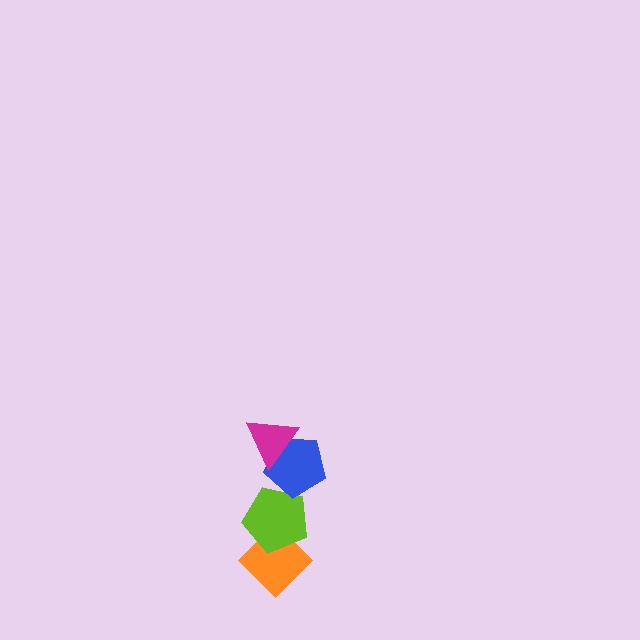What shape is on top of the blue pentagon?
The magenta triangle is on top of the blue pentagon.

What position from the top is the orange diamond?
The orange diamond is 4th from the top.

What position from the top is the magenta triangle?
The magenta triangle is 1st from the top.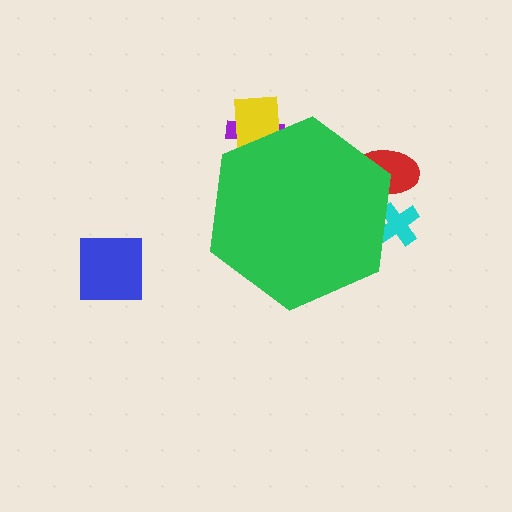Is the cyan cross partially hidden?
Yes, the cyan cross is partially hidden behind the green hexagon.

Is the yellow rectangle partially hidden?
Yes, the yellow rectangle is partially hidden behind the green hexagon.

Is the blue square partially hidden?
No, the blue square is fully visible.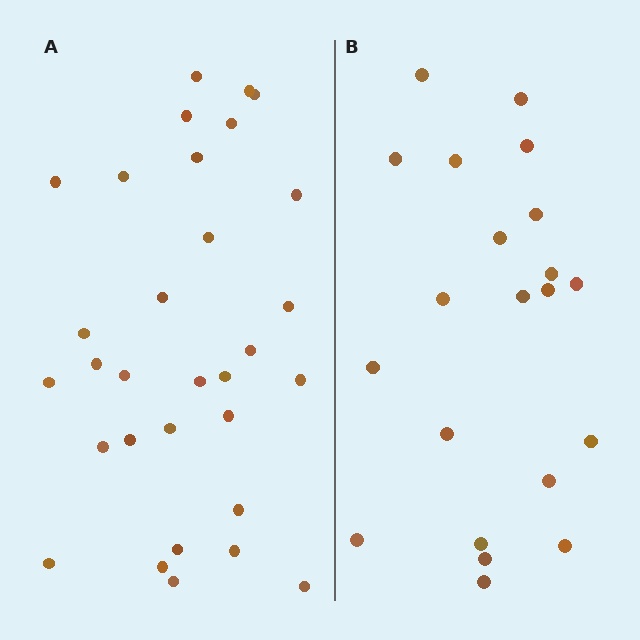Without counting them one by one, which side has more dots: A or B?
Region A (the left region) has more dots.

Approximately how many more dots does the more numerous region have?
Region A has roughly 10 or so more dots than region B.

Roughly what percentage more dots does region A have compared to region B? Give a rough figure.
About 50% more.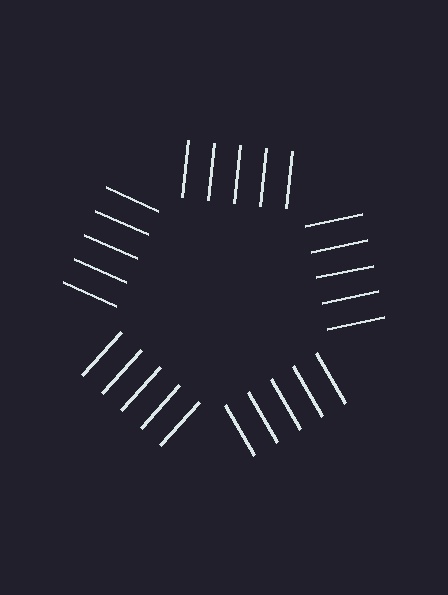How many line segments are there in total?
25 — 5 along each of the 5 edges.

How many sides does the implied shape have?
5 sides — the line-ends trace a pentagon.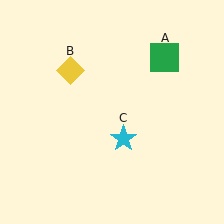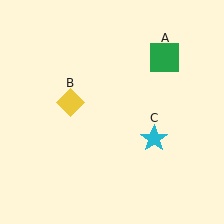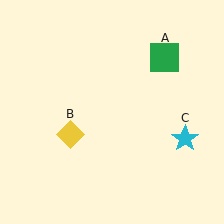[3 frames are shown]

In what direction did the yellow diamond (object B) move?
The yellow diamond (object B) moved down.